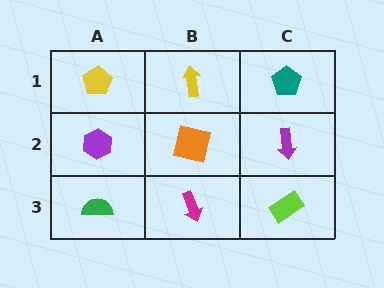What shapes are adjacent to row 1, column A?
A purple hexagon (row 2, column A), a yellow arrow (row 1, column B).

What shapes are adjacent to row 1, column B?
An orange square (row 2, column B), a yellow pentagon (row 1, column A), a teal pentagon (row 1, column C).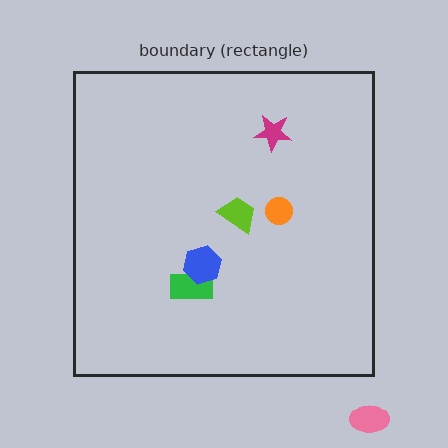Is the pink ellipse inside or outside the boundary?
Outside.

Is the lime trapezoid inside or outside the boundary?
Inside.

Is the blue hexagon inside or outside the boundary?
Inside.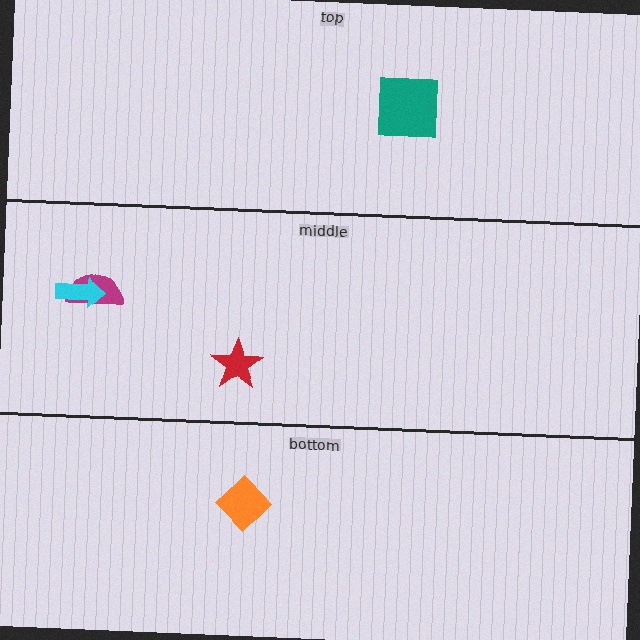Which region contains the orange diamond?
The bottom region.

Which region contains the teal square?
The top region.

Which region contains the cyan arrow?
The middle region.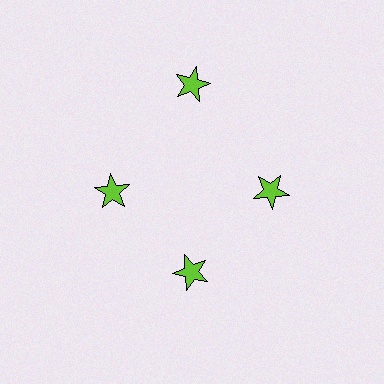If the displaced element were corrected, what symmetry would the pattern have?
It would have 4-fold rotational symmetry — the pattern would map onto itself every 90 degrees.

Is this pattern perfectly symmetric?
No. The 4 lime stars are arranged in a ring, but one element near the 12 o'clock position is pushed outward from the center, breaking the 4-fold rotational symmetry.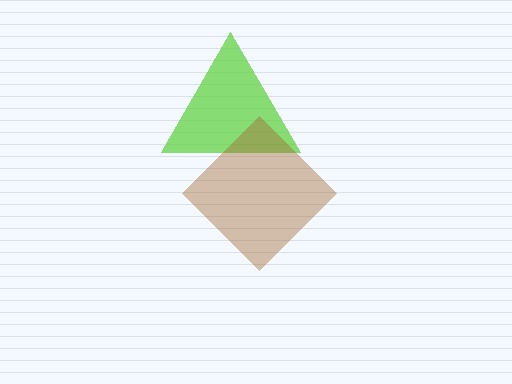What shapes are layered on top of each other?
The layered shapes are: a lime triangle, a brown diamond.